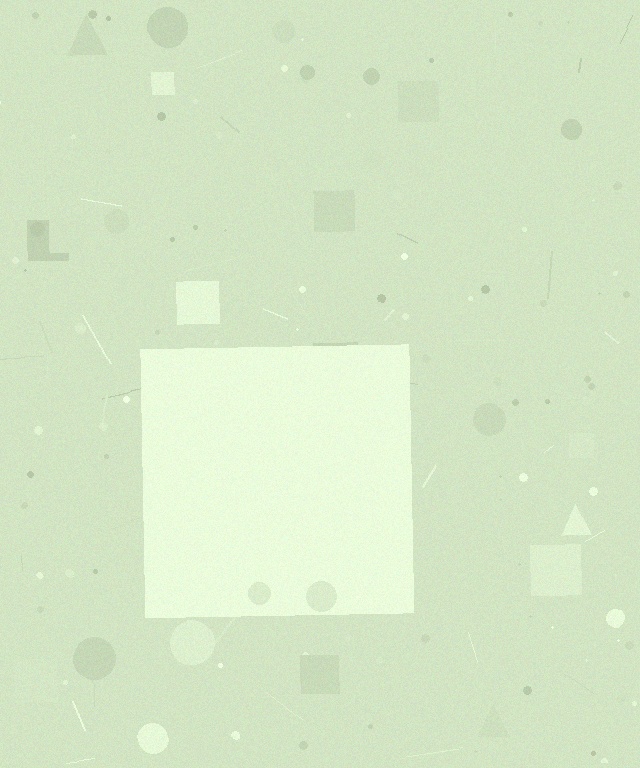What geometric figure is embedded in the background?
A square is embedded in the background.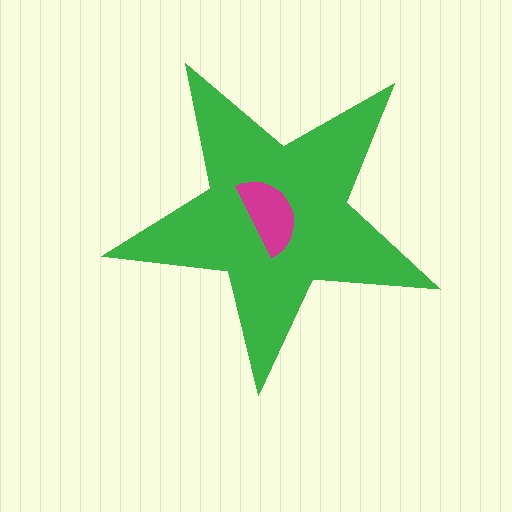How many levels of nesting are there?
2.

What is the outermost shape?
The green star.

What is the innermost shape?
The magenta semicircle.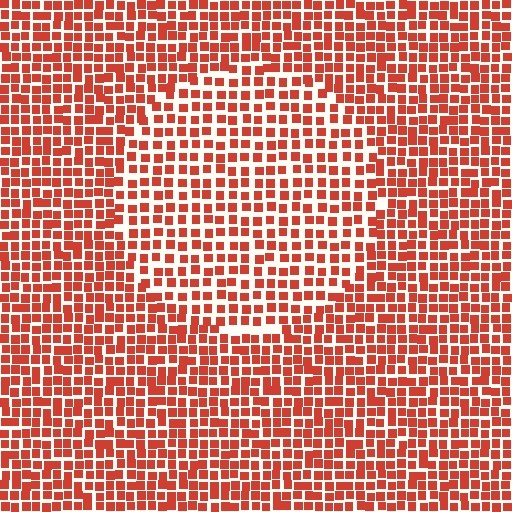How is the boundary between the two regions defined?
The boundary is defined by a change in element density (approximately 1.5x ratio). All elements are the same color, size, and shape.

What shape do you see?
I see a circle.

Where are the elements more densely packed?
The elements are more densely packed outside the circle boundary.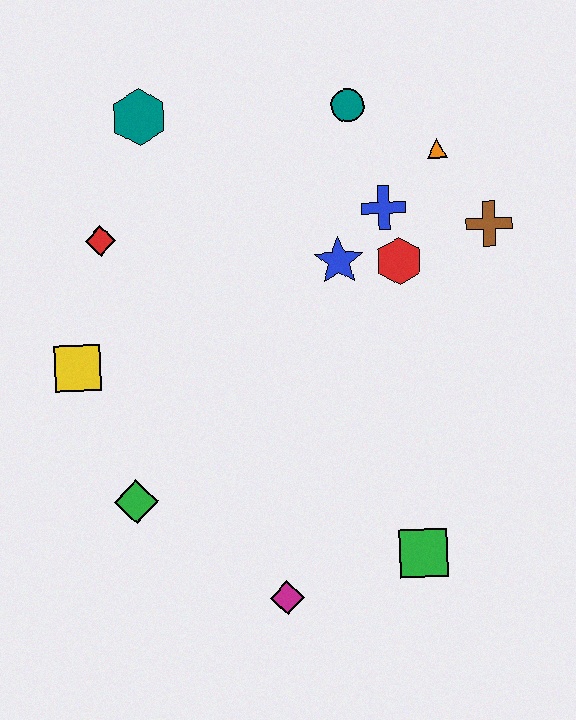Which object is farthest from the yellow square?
The brown cross is farthest from the yellow square.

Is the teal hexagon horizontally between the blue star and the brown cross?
No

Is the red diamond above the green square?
Yes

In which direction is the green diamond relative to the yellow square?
The green diamond is below the yellow square.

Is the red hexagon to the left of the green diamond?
No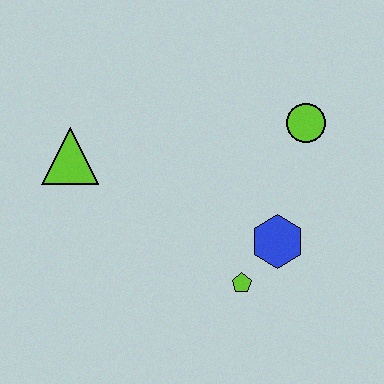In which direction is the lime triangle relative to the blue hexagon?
The lime triangle is to the left of the blue hexagon.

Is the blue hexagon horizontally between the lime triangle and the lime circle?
Yes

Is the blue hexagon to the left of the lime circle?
Yes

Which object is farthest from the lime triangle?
The lime circle is farthest from the lime triangle.